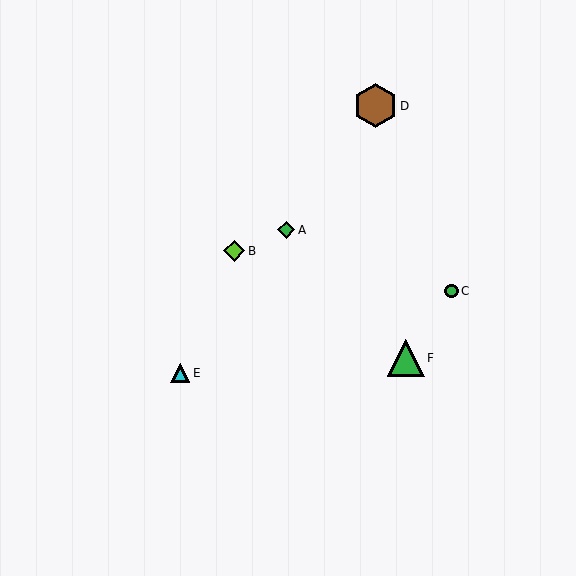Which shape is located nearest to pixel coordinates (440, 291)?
The green circle (labeled C) at (452, 291) is nearest to that location.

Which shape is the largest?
The brown hexagon (labeled D) is the largest.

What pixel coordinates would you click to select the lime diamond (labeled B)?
Click at (234, 251) to select the lime diamond B.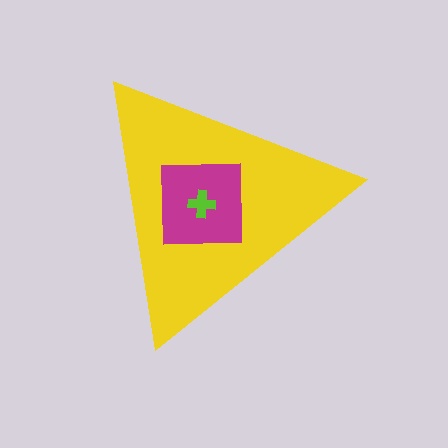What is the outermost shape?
The yellow triangle.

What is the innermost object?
The lime cross.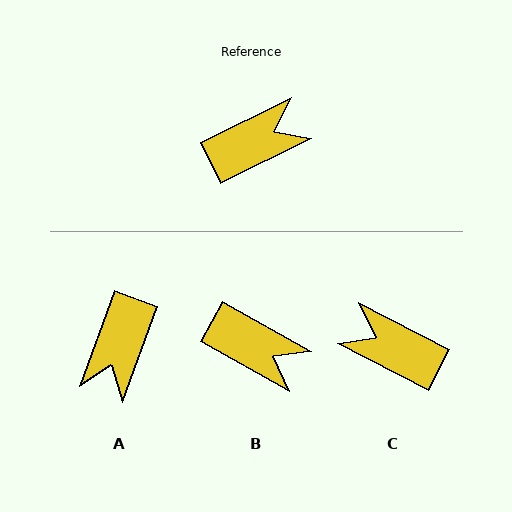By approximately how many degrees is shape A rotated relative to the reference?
Approximately 136 degrees clockwise.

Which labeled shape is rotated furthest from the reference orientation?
A, about 136 degrees away.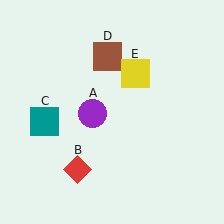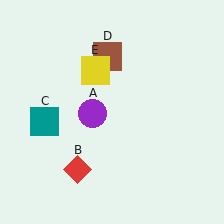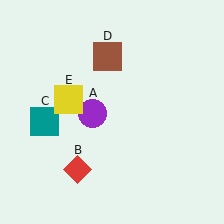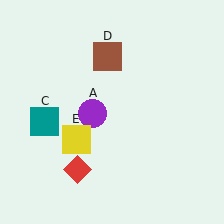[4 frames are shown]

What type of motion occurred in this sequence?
The yellow square (object E) rotated counterclockwise around the center of the scene.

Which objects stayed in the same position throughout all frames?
Purple circle (object A) and red diamond (object B) and teal square (object C) and brown square (object D) remained stationary.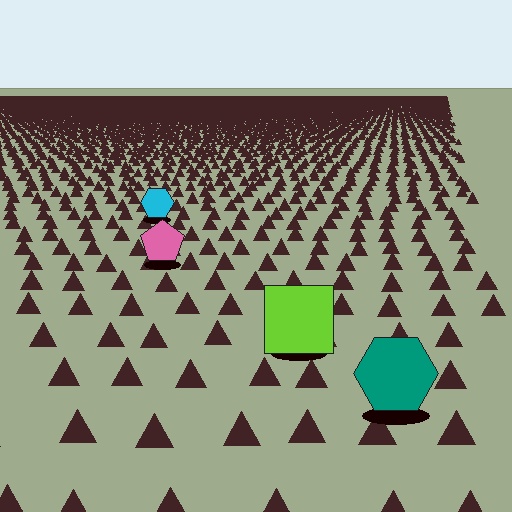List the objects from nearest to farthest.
From nearest to farthest: the teal hexagon, the lime square, the pink pentagon, the cyan hexagon.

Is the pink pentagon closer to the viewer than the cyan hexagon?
Yes. The pink pentagon is closer — you can tell from the texture gradient: the ground texture is coarser near it.